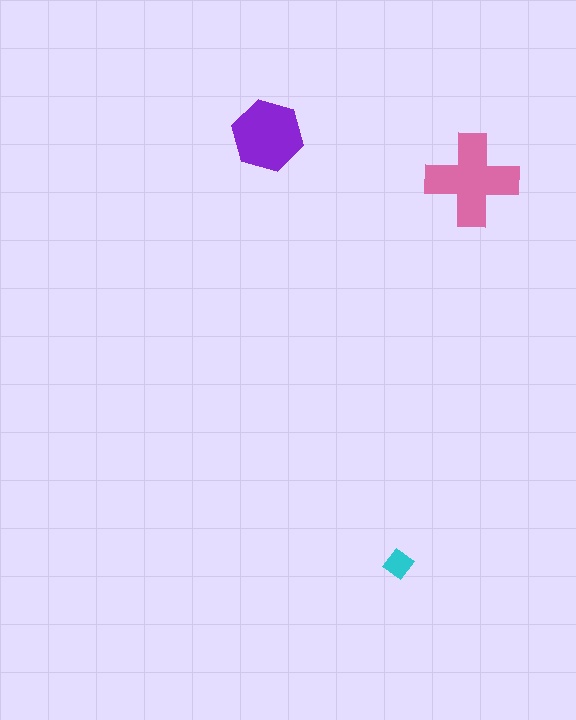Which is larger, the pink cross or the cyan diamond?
The pink cross.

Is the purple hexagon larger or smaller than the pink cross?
Smaller.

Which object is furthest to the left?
The purple hexagon is leftmost.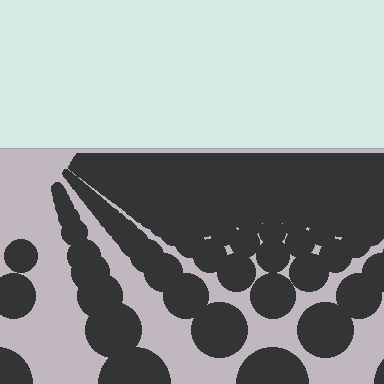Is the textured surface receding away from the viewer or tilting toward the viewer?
The surface is receding away from the viewer. Texture elements get smaller and denser toward the top.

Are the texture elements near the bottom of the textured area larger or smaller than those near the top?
Larger. Near the bottom, elements are closer to the viewer and appear at a bigger on-screen size.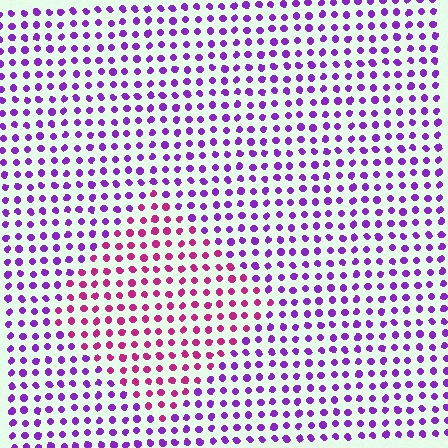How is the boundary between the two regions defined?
The boundary is defined purely by a slight shift in hue (about 45 degrees). Spacing, size, and orientation are identical on both sides.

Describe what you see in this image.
The image is filled with small purple elements in a uniform arrangement. A diamond-shaped region is visible where the elements are tinted to a slightly different hue, forming a subtle color boundary.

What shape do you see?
I see a diamond.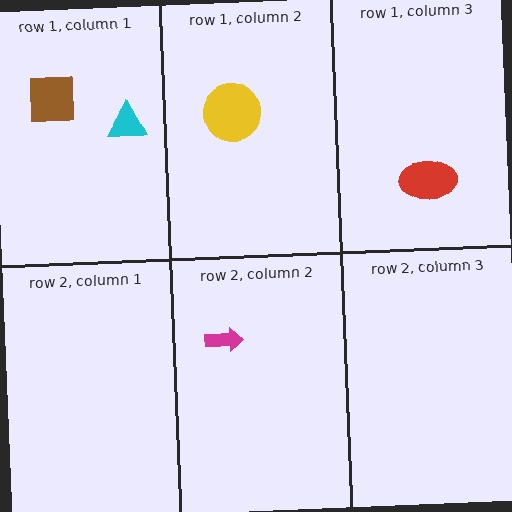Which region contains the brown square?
The row 1, column 1 region.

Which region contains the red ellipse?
The row 1, column 3 region.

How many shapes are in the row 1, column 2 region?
1.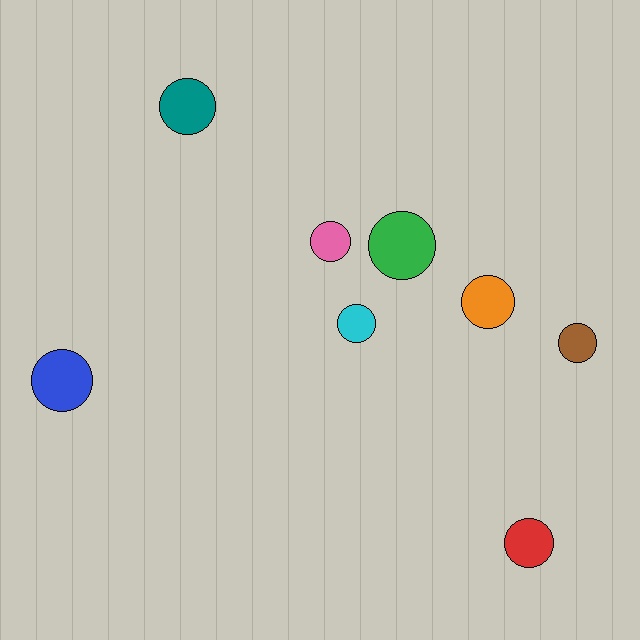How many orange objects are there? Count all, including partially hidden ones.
There is 1 orange object.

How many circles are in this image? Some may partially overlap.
There are 8 circles.